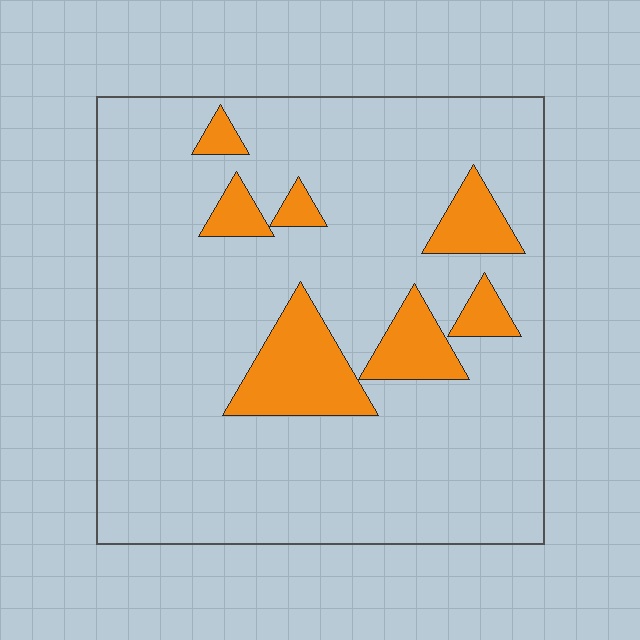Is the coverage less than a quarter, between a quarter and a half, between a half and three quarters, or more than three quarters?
Less than a quarter.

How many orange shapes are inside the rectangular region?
7.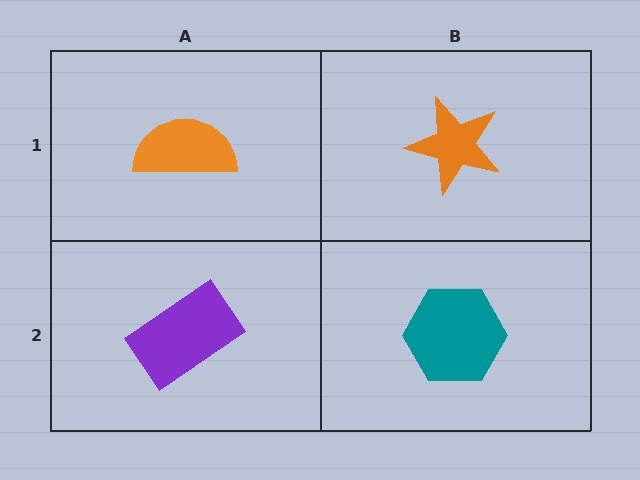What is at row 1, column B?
An orange star.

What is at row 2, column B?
A teal hexagon.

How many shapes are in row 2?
2 shapes.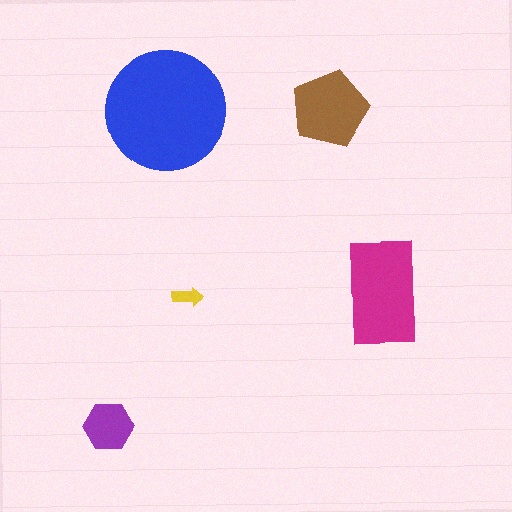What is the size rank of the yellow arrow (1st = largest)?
5th.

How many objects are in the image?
There are 5 objects in the image.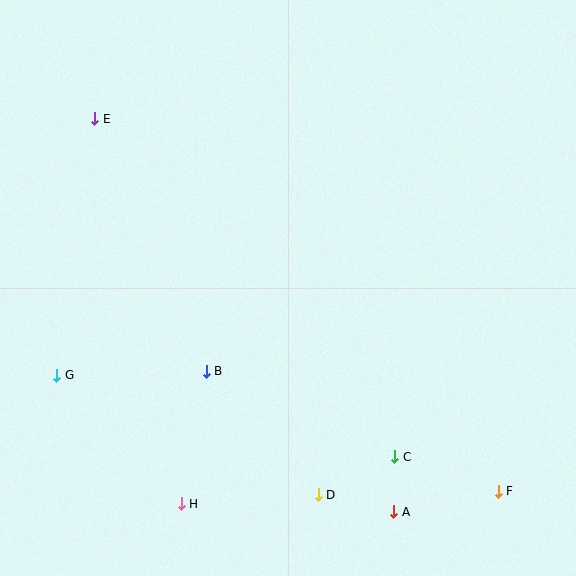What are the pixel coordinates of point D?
Point D is at (318, 495).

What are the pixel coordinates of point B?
Point B is at (206, 371).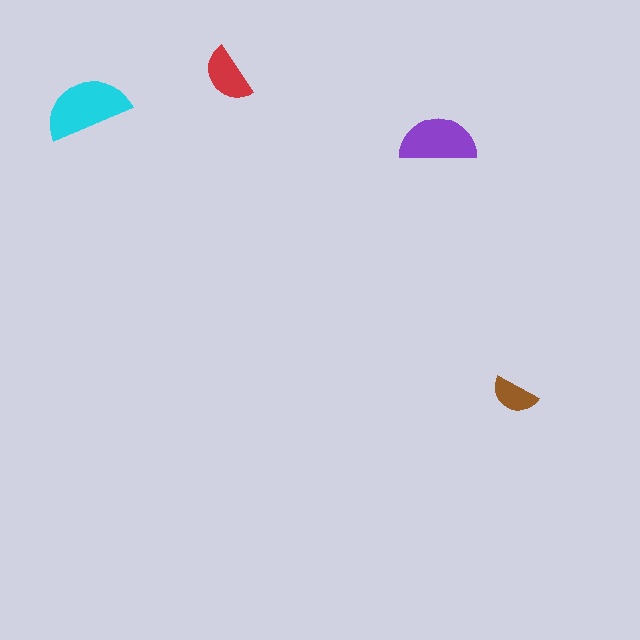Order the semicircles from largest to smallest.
the cyan one, the purple one, the red one, the brown one.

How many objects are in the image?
There are 4 objects in the image.